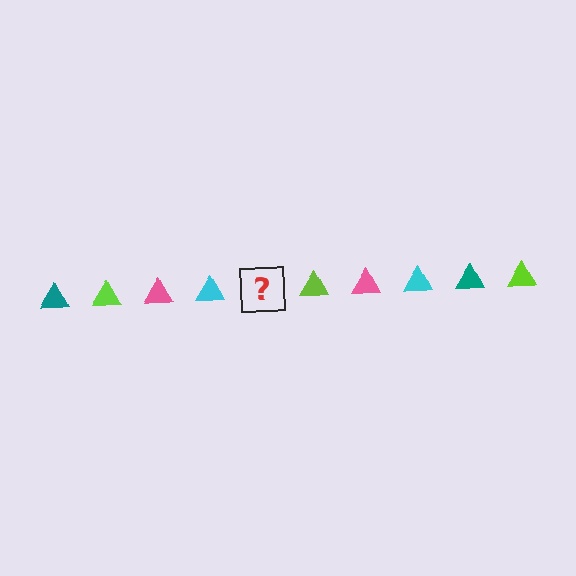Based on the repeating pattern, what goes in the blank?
The blank should be a teal triangle.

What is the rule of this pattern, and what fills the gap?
The rule is that the pattern cycles through teal, lime, pink, cyan triangles. The gap should be filled with a teal triangle.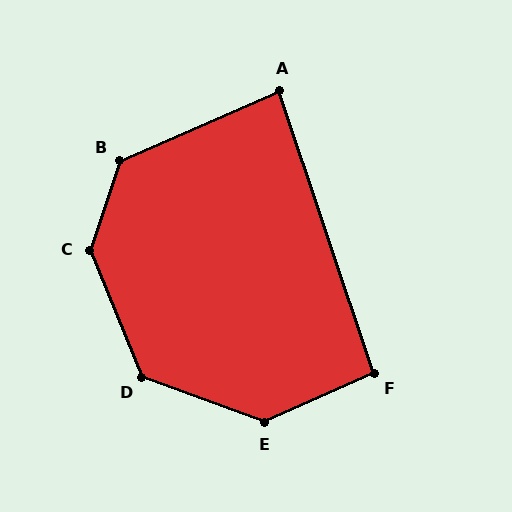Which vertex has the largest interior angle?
C, at approximately 139 degrees.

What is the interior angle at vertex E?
Approximately 136 degrees (obtuse).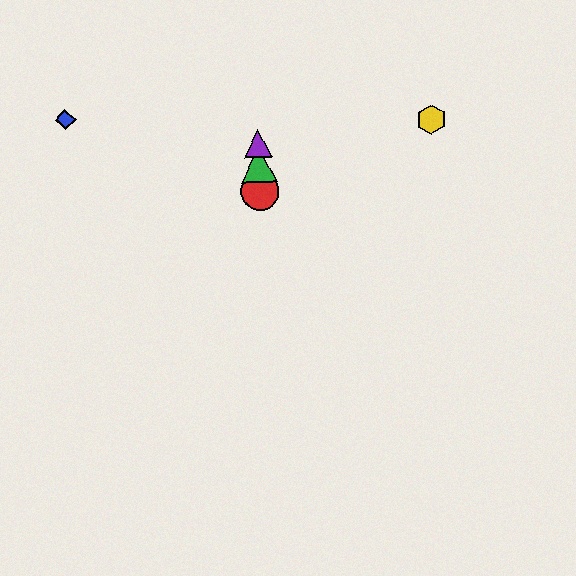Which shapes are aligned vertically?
The red circle, the green triangle, the purple triangle are aligned vertically.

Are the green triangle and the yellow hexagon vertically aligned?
No, the green triangle is at x≈259 and the yellow hexagon is at x≈431.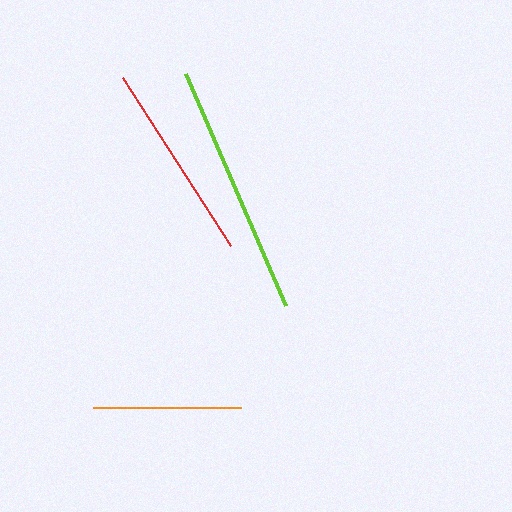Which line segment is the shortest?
The orange line is the shortest at approximately 148 pixels.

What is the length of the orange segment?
The orange segment is approximately 148 pixels long.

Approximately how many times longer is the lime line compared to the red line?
The lime line is approximately 1.3 times the length of the red line.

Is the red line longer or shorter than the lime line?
The lime line is longer than the red line.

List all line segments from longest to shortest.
From longest to shortest: lime, red, orange.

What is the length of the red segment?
The red segment is approximately 199 pixels long.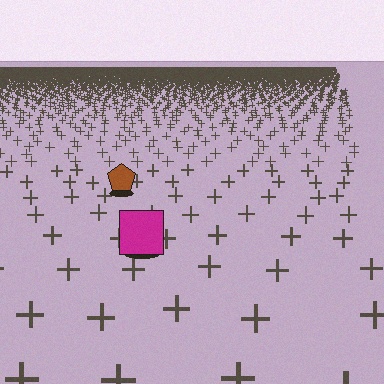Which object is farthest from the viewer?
The brown pentagon is farthest from the viewer. It appears smaller and the ground texture around it is denser.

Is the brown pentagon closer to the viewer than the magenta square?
No. The magenta square is closer — you can tell from the texture gradient: the ground texture is coarser near it.